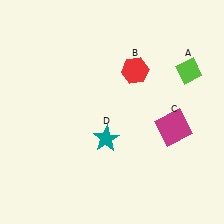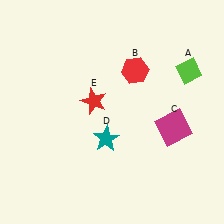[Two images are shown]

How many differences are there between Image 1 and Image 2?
There is 1 difference between the two images.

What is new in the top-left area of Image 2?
A red star (E) was added in the top-left area of Image 2.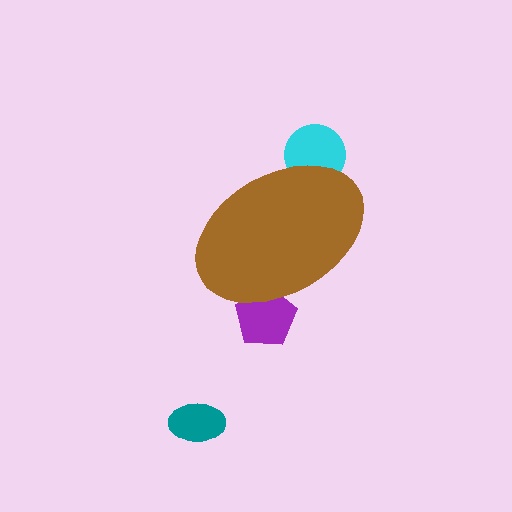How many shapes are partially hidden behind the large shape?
2 shapes are partially hidden.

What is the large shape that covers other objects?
A brown ellipse.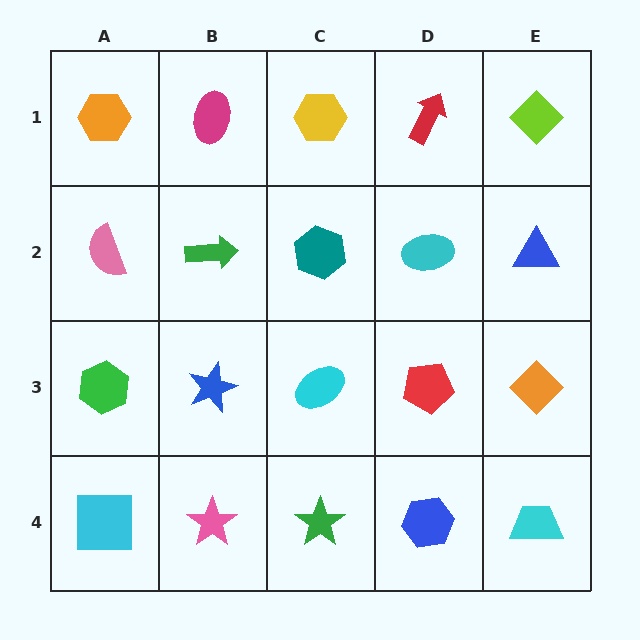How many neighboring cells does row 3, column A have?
3.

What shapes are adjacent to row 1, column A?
A pink semicircle (row 2, column A), a magenta ellipse (row 1, column B).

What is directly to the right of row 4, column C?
A blue hexagon.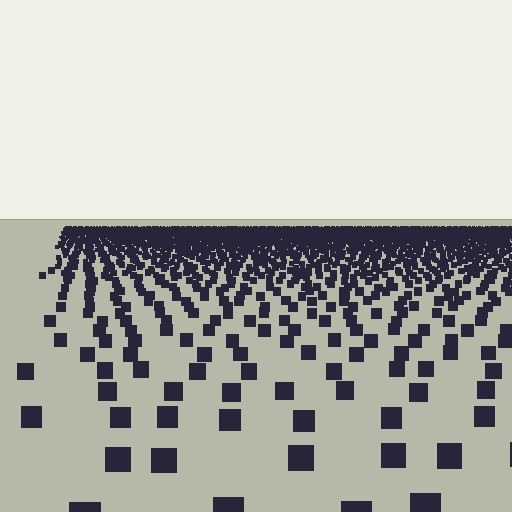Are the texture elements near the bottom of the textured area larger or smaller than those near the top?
Larger. Near the bottom, elements are closer to the viewer and appear at a bigger on-screen size.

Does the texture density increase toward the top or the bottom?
Density increases toward the top.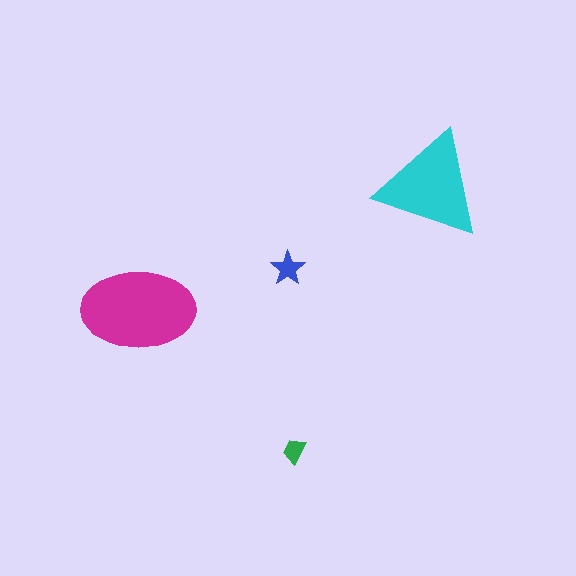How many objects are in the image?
There are 4 objects in the image.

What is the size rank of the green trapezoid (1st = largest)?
4th.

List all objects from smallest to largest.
The green trapezoid, the blue star, the cyan triangle, the magenta ellipse.